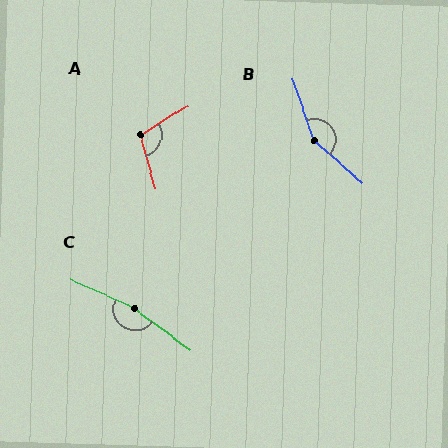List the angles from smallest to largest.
A (106°), B (150°), C (167°).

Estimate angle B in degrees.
Approximately 150 degrees.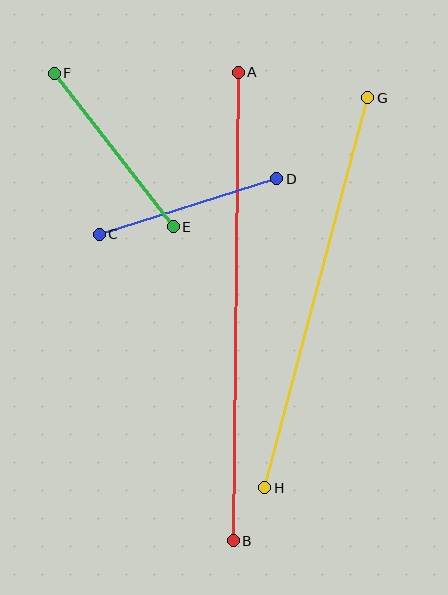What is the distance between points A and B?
The distance is approximately 469 pixels.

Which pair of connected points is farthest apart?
Points A and B are farthest apart.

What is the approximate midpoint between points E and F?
The midpoint is at approximately (114, 150) pixels.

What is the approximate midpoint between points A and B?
The midpoint is at approximately (236, 307) pixels.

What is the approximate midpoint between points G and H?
The midpoint is at approximately (316, 293) pixels.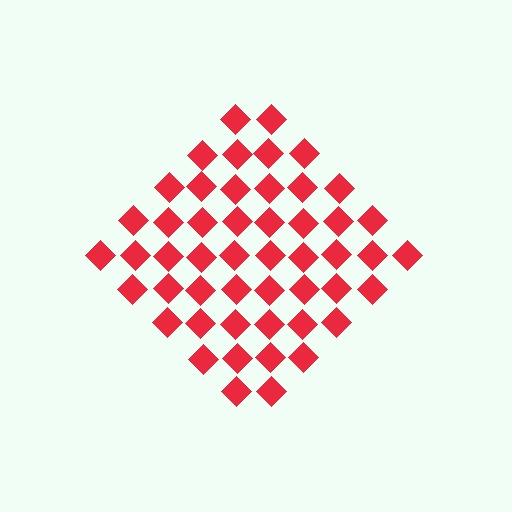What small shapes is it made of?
It is made of small diamonds.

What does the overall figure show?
The overall figure shows a diamond.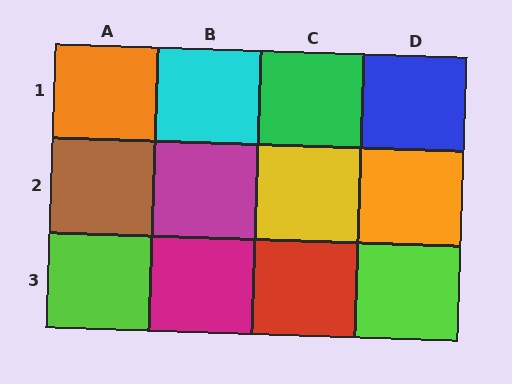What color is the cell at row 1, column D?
Blue.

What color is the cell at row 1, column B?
Cyan.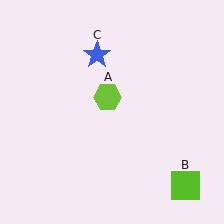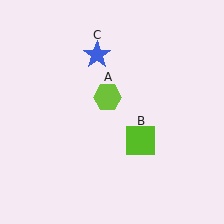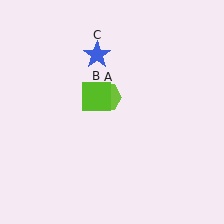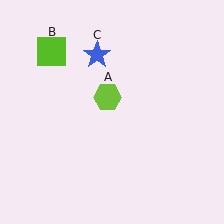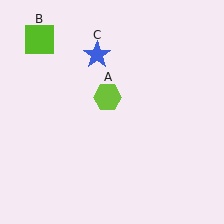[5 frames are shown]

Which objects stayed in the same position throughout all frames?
Lime hexagon (object A) and blue star (object C) remained stationary.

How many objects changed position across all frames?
1 object changed position: lime square (object B).